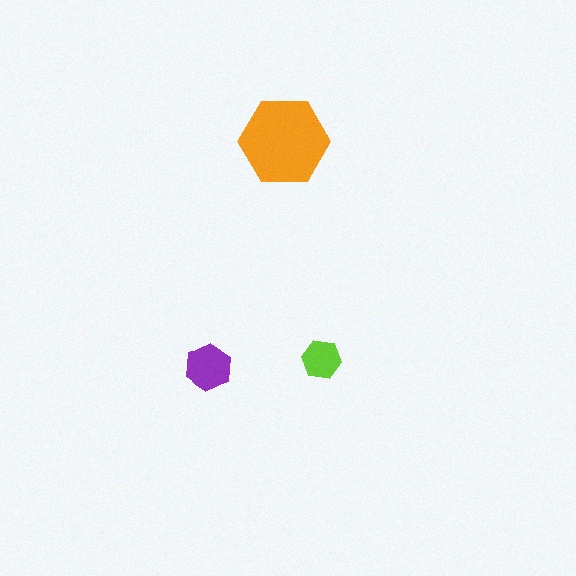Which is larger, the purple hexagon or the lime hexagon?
The purple one.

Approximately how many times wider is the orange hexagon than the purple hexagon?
About 2 times wider.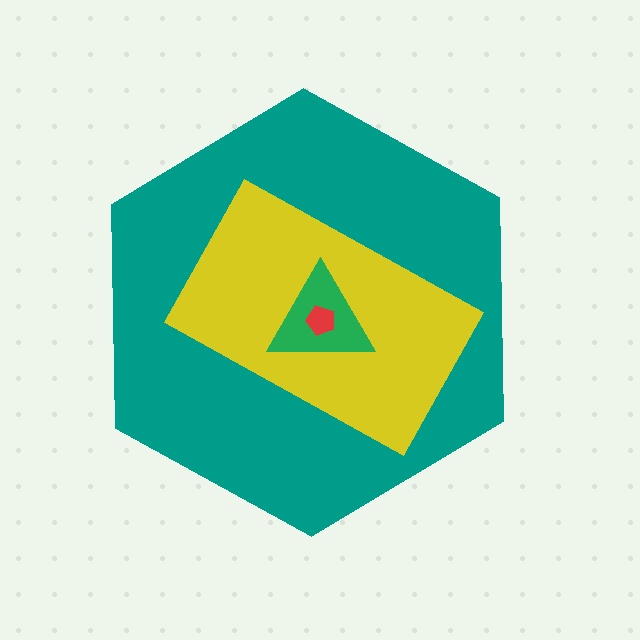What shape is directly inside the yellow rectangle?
The green triangle.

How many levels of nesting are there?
4.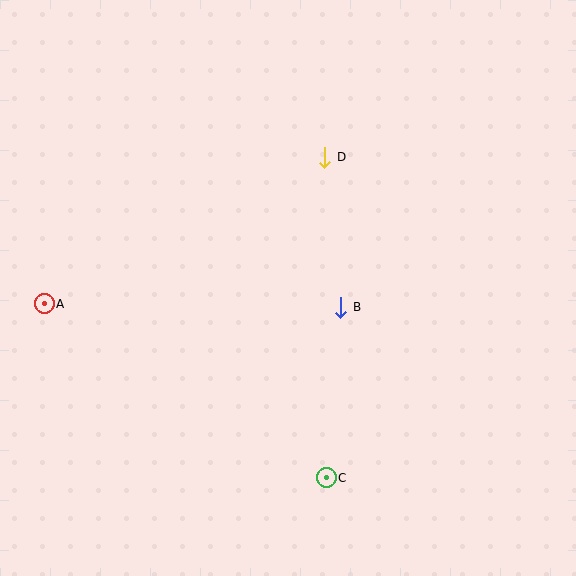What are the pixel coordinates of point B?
Point B is at (341, 307).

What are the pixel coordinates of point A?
Point A is at (44, 304).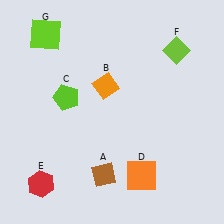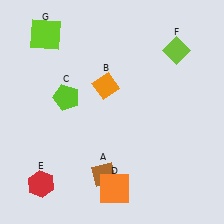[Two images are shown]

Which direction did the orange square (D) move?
The orange square (D) moved left.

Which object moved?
The orange square (D) moved left.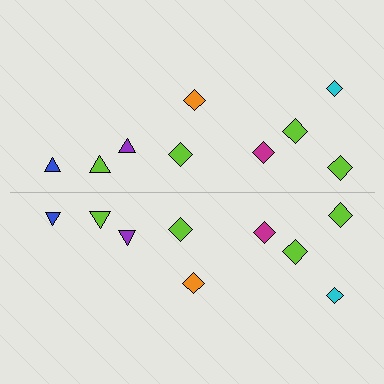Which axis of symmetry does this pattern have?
The pattern has a horizontal axis of symmetry running through the center of the image.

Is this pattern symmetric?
Yes, this pattern has bilateral (reflection) symmetry.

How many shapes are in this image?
There are 18 shapes in this image.